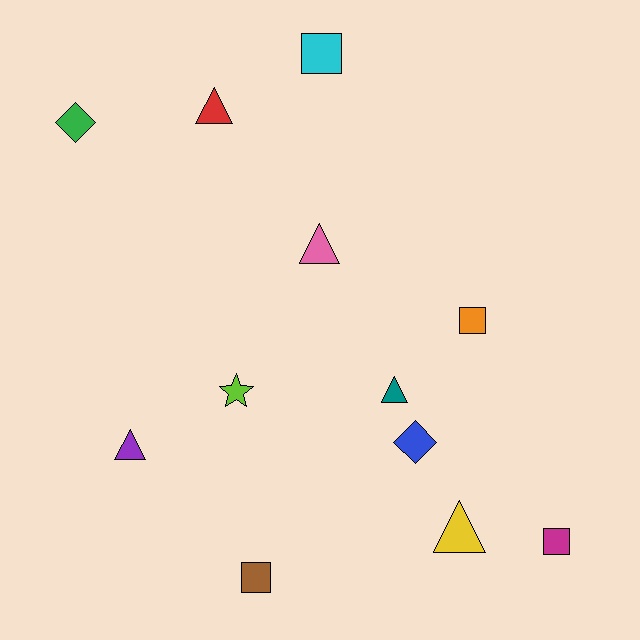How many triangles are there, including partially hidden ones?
There are 5 triangles.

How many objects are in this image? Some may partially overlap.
There are 12 objects.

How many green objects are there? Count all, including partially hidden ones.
There is 1 green object.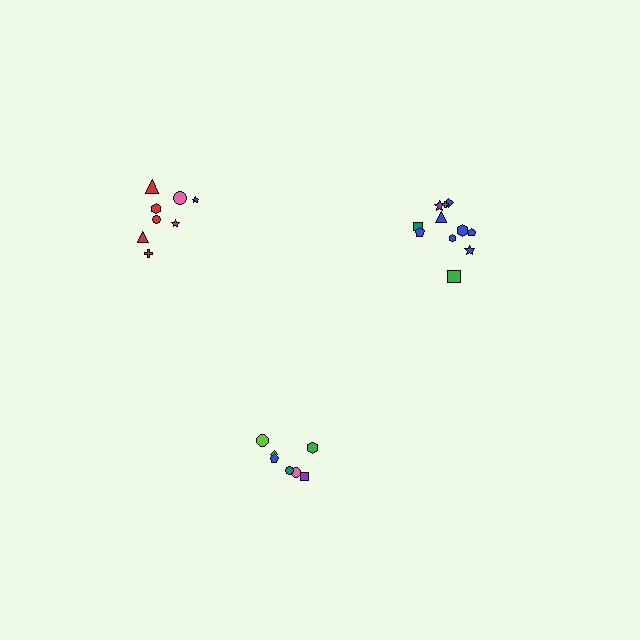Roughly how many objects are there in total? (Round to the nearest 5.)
Roughly 25 objects in total.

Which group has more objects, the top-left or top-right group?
The top-right group.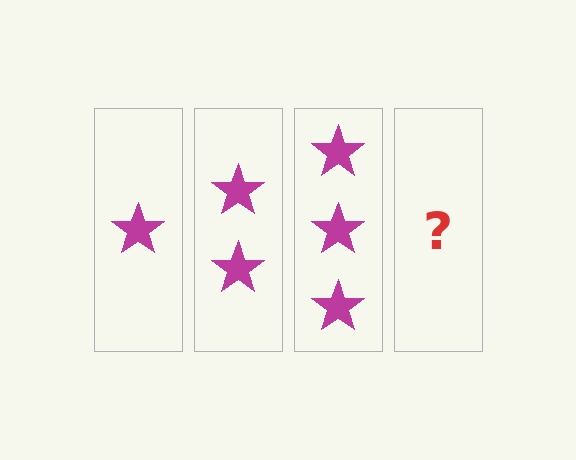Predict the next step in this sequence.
The next step is 4 stars.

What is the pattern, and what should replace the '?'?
The pattern is that each step adds one more star. The '?' should be 4 stars.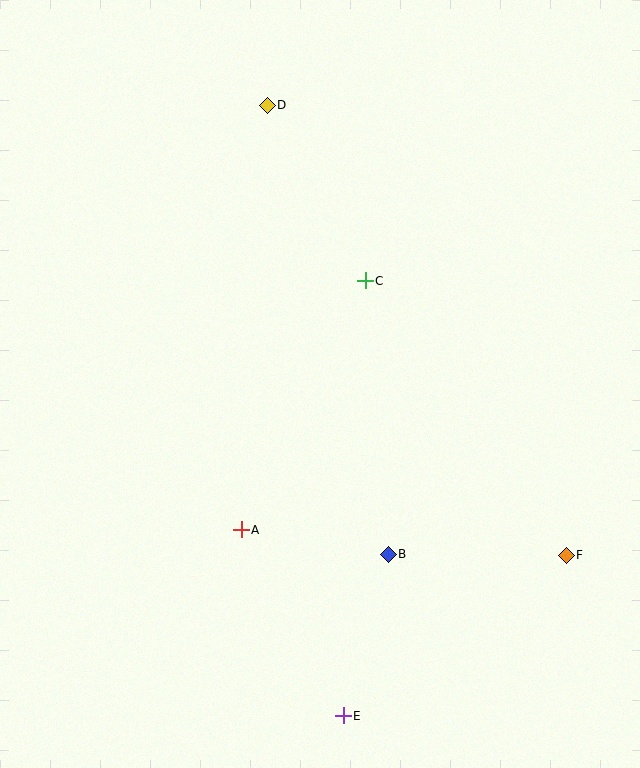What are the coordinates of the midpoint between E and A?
The midpoint between E and A is at (292, 623).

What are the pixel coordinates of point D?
Point D is at (267, 105).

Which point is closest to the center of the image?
Point C at (365, 281) is closest to the center.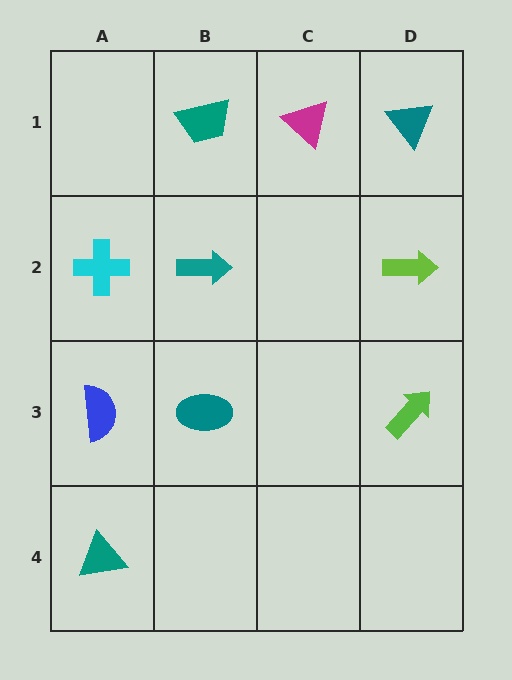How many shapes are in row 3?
3 shapes.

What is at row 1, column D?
A teal triangle.